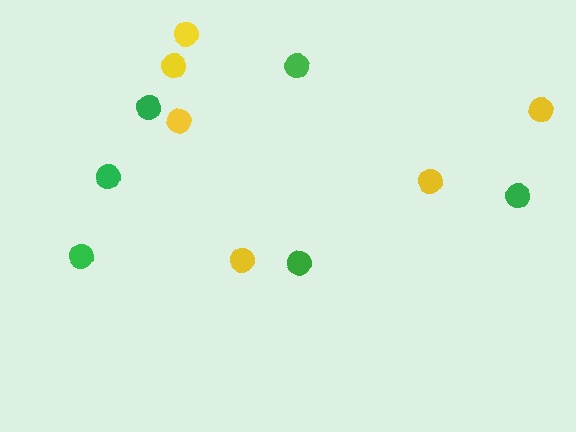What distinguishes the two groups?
There are 2 groups: one group of yellow circles (6) and one group of green circles (6).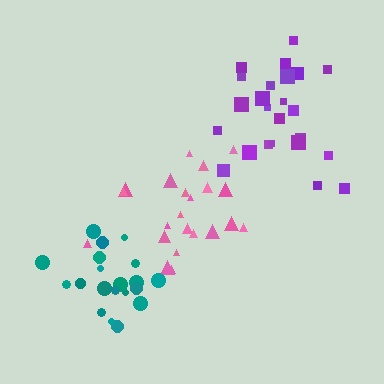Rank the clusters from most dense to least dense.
teal, purple, pink.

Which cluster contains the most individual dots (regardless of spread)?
Purple (24).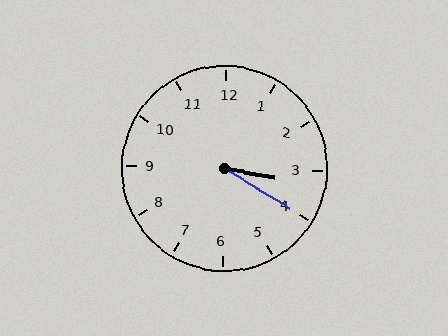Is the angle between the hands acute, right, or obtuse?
It is acute.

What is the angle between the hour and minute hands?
Approximately 20 degrees.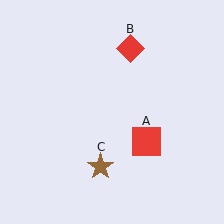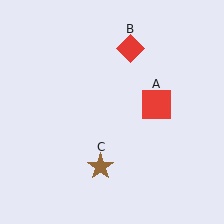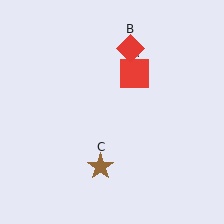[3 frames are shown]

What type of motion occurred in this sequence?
The red square (object A) rotated counterclockwise around the center of the scene.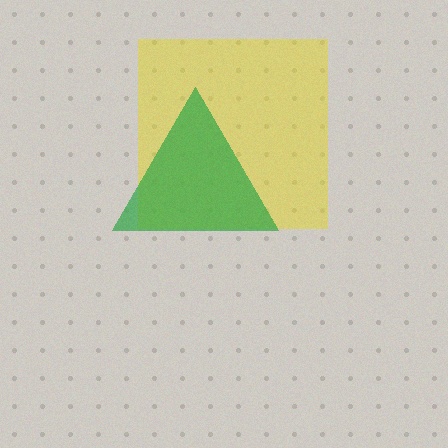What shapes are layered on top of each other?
The layered shapes are: a yellow square, a green triangle.